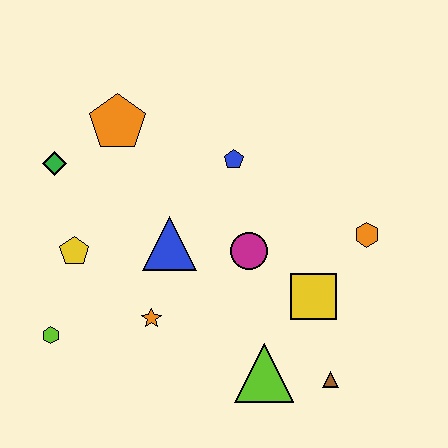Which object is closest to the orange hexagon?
The yellow square is closest to the orange hexagon.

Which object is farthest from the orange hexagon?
The lime hexagon is farthest from the orange hexagon.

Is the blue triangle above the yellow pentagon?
Yes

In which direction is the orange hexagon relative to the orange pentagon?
The orange hexagon is to the right of the orange pentagon.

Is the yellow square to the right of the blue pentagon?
Yes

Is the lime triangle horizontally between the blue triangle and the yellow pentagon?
No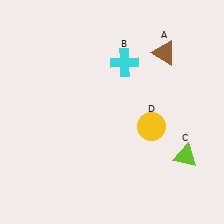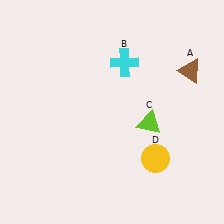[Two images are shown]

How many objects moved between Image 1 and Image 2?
3 objects moved between the two images.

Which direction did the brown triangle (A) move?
The brown triangle (A) moved right.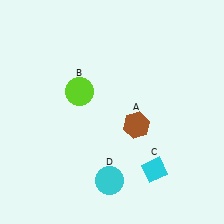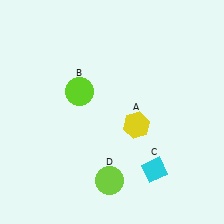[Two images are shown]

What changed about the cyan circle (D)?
In Image 1, D is cyan. In Image 2, it changed to lime.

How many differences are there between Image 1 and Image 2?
There are 2 differences between the two images.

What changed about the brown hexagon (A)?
In Image 1, A is brown. In Image 2, it changed to yellow.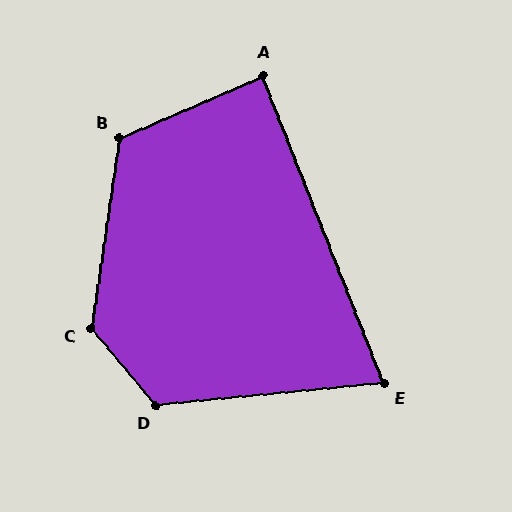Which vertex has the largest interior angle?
C, at approximately 132 degrees.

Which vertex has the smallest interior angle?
E, at approximately 74 degrees.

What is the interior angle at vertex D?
Approximately 124 degrees (obtuse).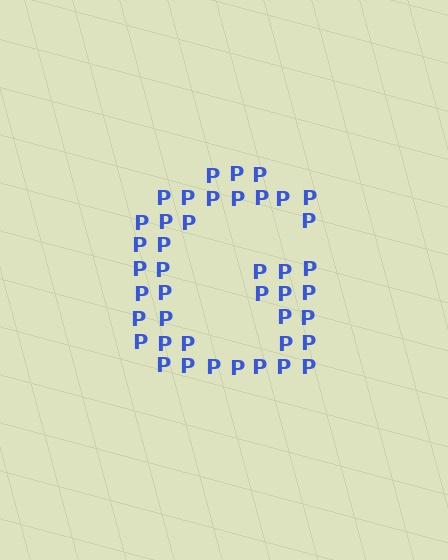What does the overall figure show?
The overall figure shows the letter G.